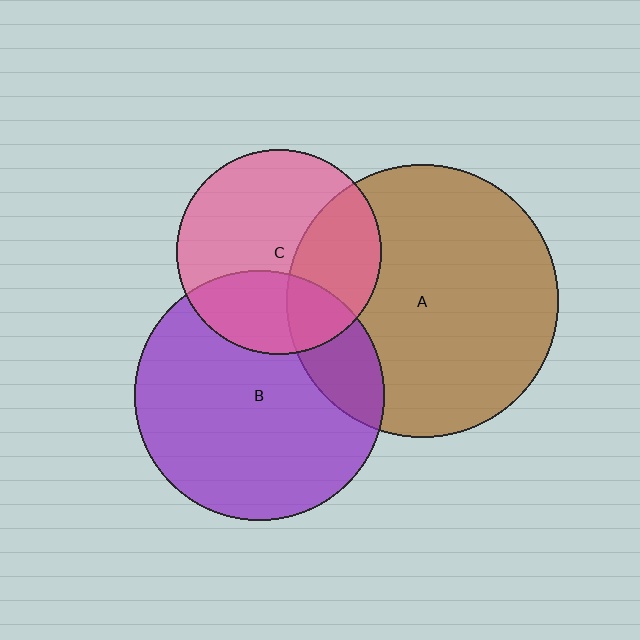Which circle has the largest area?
Circle A (brown).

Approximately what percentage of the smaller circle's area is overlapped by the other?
Approximately 30%.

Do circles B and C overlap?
Yes.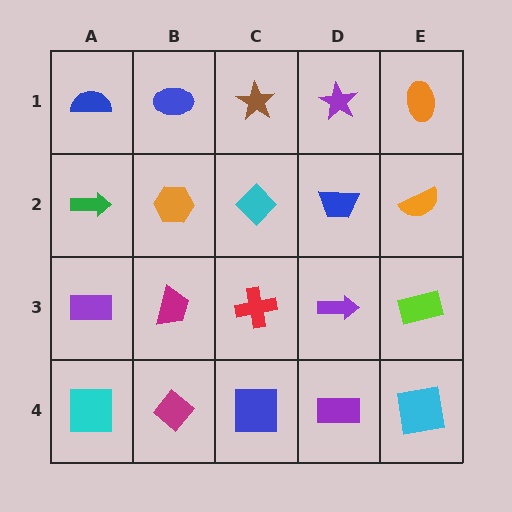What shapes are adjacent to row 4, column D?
A purple arrow (row 3, column D), a blue square (row 4, column C), a cyan square (row 4, column E).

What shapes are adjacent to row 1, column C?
A cyan diamond (row 2, column C), a blue ellipse (row 1, column B), a purple star (row 1, column D).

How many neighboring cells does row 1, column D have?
3.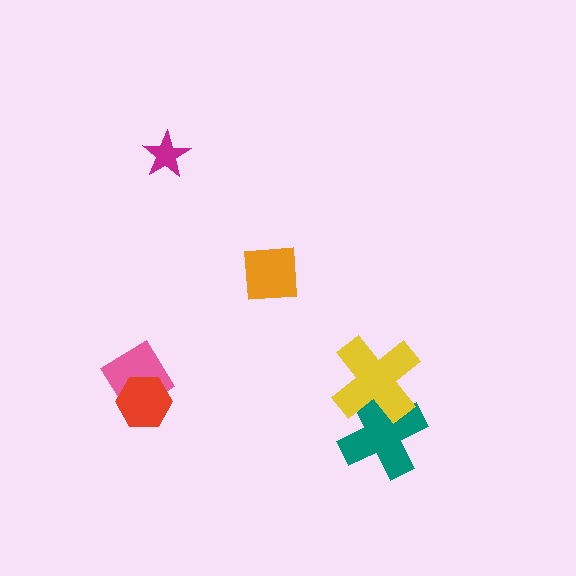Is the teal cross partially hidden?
Yes, it is partially covered by another shape.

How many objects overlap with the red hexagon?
1 object overlaps with the red hexagon.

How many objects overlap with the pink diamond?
1 object overlaps with the pink diamond.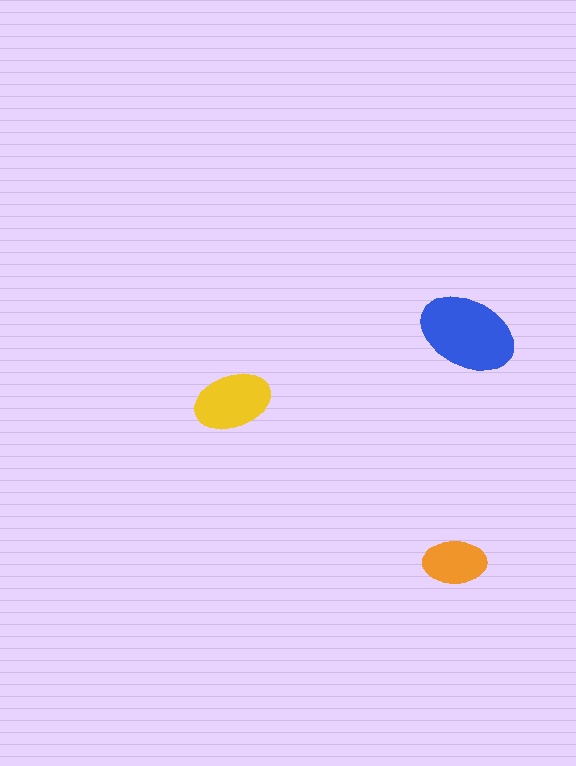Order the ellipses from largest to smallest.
the blue one, the yellow one, the orange one.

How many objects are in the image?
There are 3 objects in the image.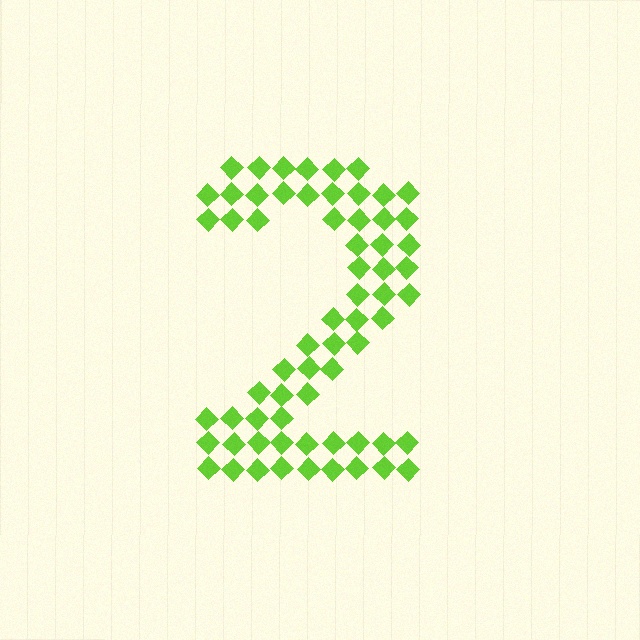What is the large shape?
The large shape is the digit 2.